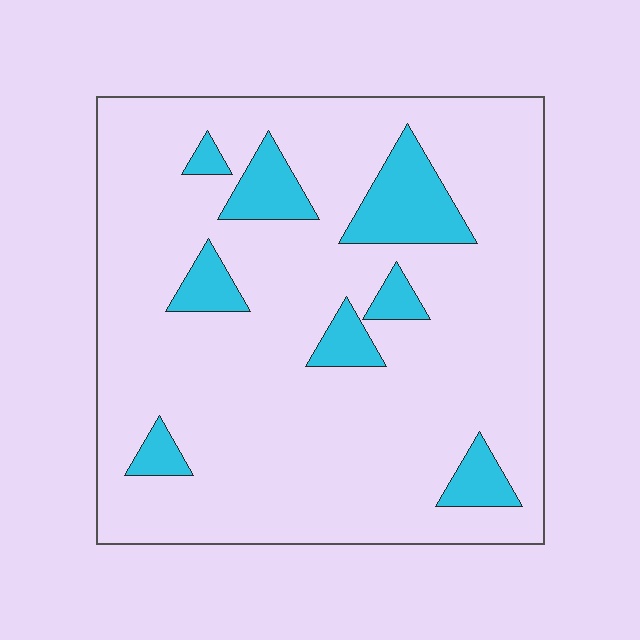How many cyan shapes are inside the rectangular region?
8.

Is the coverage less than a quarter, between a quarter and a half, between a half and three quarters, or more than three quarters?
Less than a quarter.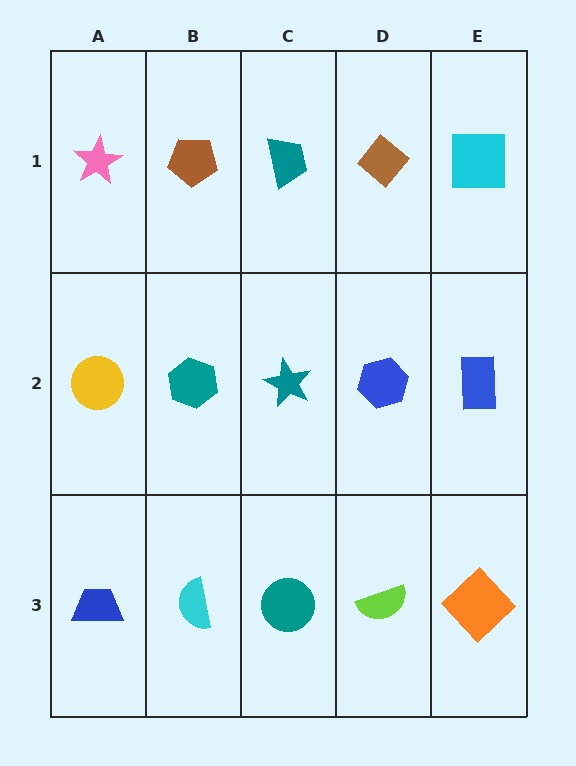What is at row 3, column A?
A blue trapezoid.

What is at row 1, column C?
A teal trapezoid.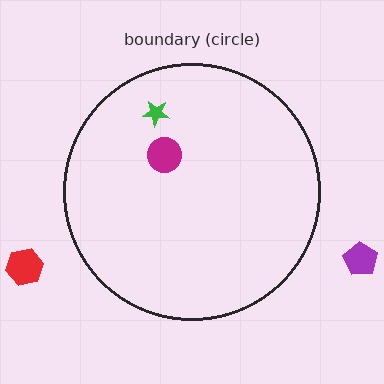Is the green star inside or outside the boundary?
Inside.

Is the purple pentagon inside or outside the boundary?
Outside.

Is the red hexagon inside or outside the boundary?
Outside.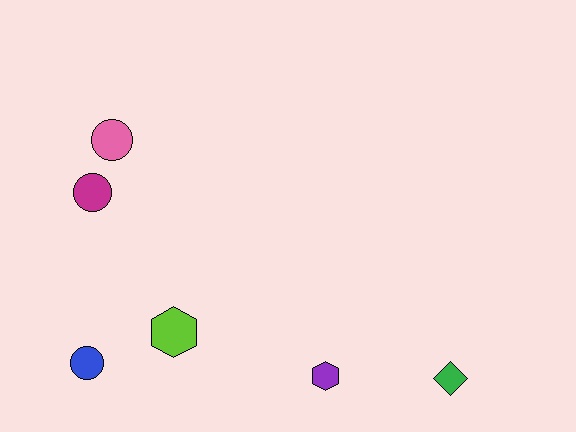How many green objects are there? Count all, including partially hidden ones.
There is 1 green object.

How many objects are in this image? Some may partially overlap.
There are 6 objects.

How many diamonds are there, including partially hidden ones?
There is 1 diamond.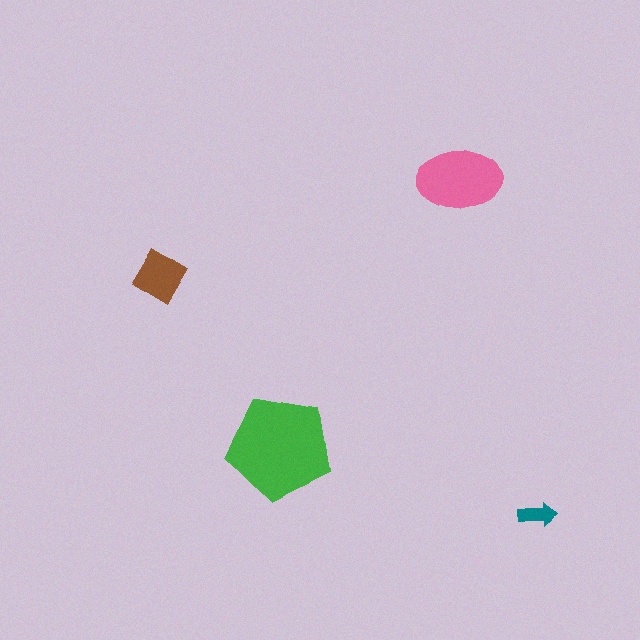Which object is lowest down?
The teal arrow is bottommost.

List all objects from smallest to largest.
The teal arrow, the brown diamond, the pink ellipse, the green pentagon.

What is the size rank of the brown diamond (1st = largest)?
3rd.